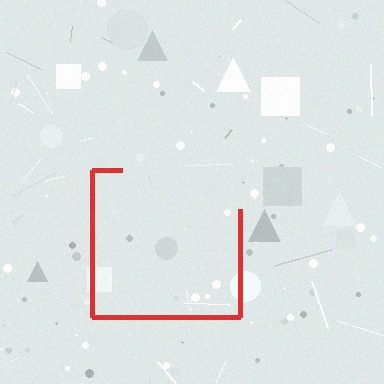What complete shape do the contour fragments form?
The contour fragments form a square.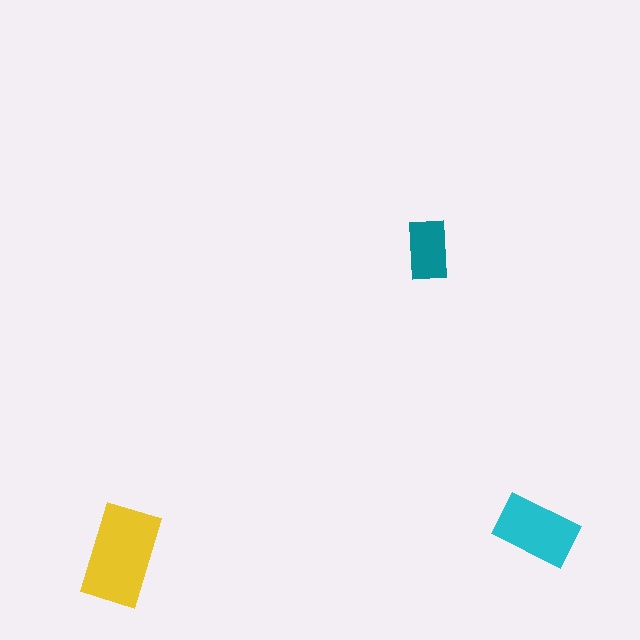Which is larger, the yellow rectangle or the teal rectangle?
The yellow one.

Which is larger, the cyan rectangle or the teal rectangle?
The cyan one.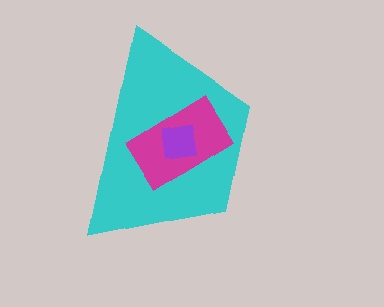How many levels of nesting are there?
3.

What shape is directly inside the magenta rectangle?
The purple square.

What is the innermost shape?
The purple square.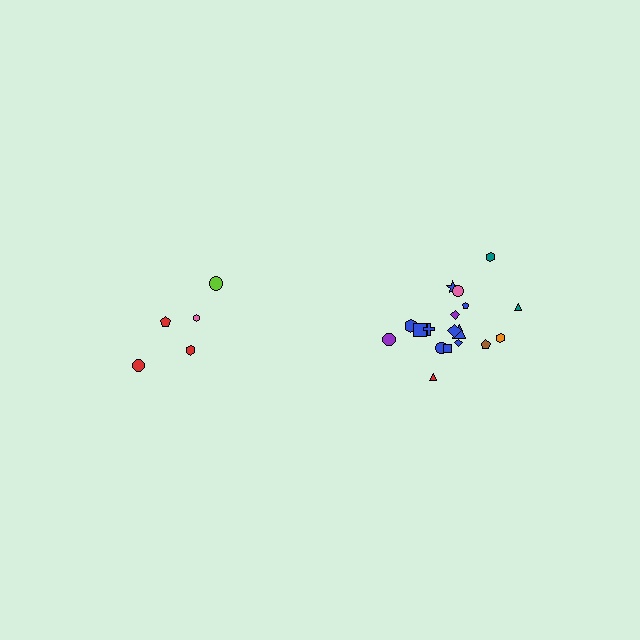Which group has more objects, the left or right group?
The right group.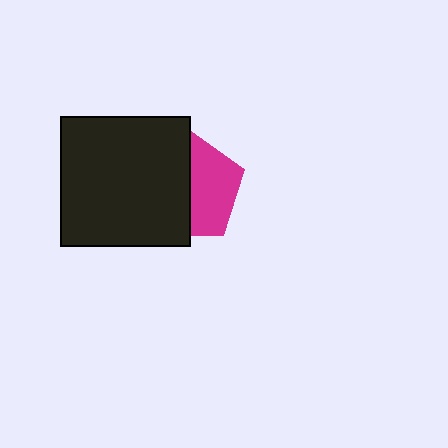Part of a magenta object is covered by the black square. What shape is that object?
It is a pentagon.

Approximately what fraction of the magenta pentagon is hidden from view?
Roughly 54% of the magenta pentagon is hidden behind the black square.